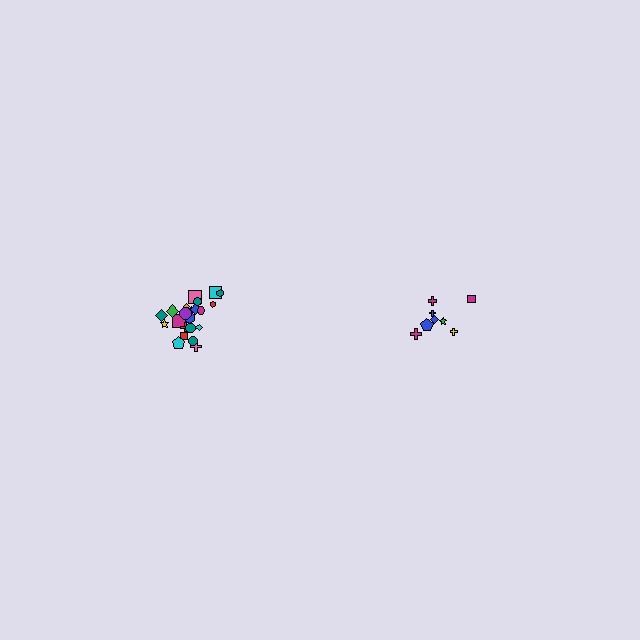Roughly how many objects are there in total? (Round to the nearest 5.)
Roughly 30 objects in total.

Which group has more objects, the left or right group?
The left group.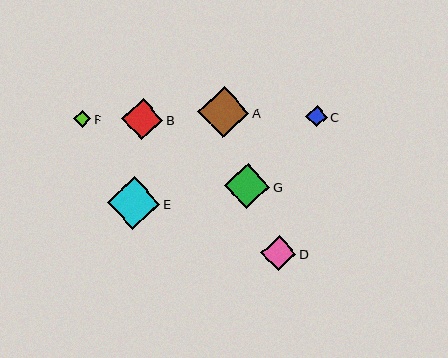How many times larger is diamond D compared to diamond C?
Diamond D is approximately 1.6 times the size of diamond C.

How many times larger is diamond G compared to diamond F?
Diamond G is approximately 2.5 times the size of diamond F.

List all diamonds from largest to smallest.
From largest to smallest: E, A, G, B, D, C, F.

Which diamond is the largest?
Diamond E is the largest with a size of approximately 52 pixels.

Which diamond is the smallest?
Diamond F is the smallest with a size of approximately 18 pixels.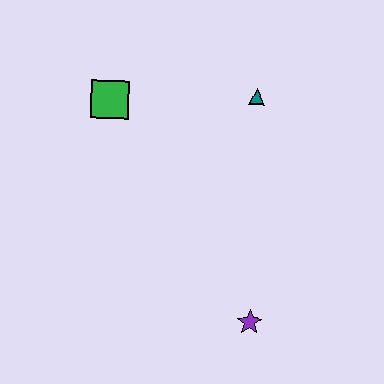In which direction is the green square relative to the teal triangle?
The green square is to the left of the teal triangle.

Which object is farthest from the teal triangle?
The purple star is farthest from the teal triangle.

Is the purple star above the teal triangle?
No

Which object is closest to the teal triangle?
The green square is closest to the teal triangle.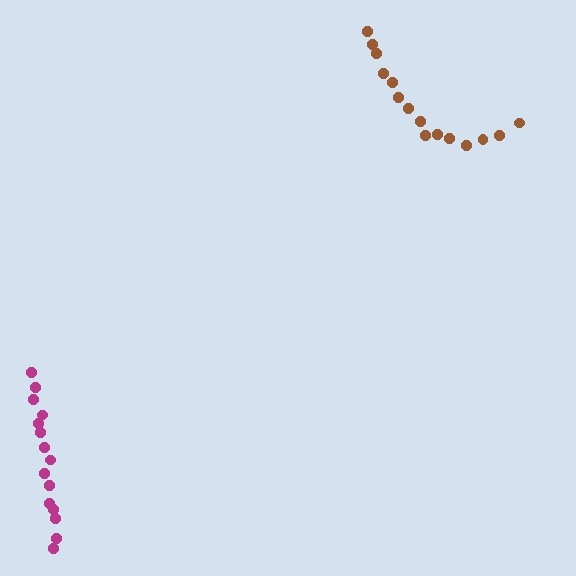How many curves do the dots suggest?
There are 2 distinct paths.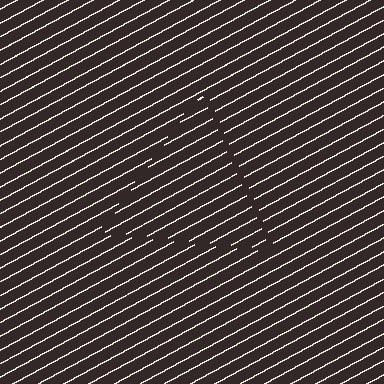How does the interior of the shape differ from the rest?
The interior of the shape contains the same grating, shifted by half a period — the contour is defined by the phase discontinuity where line-ends from the inner and outer gratings abut.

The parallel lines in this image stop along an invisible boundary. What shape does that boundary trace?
An illusory triangle. The interior of the shape contains the same grating, shifted by half a period — the contour is defined by the phase discontinuity where line-ends from the inner and outer gratings abut.